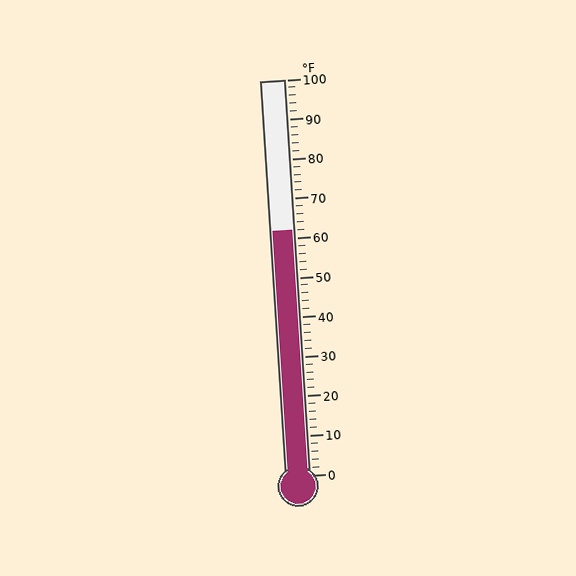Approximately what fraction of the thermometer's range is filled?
The thermometer is filled to approximately 60% of its range.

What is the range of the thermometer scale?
The thermometer scale ranges from 0°F to 100°F.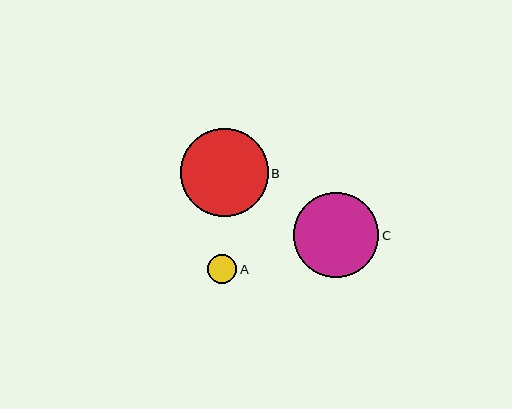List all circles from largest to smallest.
From largest to smallest: B, C, A.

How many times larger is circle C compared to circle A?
Circle C is approximately 2.9 times the size of circle A.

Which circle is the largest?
Circle B is the largest with a size of approximately 88 pixels.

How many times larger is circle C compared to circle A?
Circle C is approximately 2.9 times the size of circle A.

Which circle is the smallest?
Circle A is the smallest with a size of approximately 29 pixels.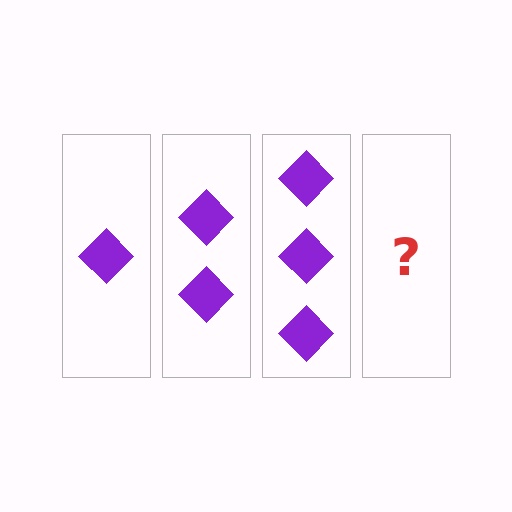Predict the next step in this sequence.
The next step is 4 diamonds.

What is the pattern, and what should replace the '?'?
The pattern is that each step adds one more diamond. The '?' should be 4 diamonds.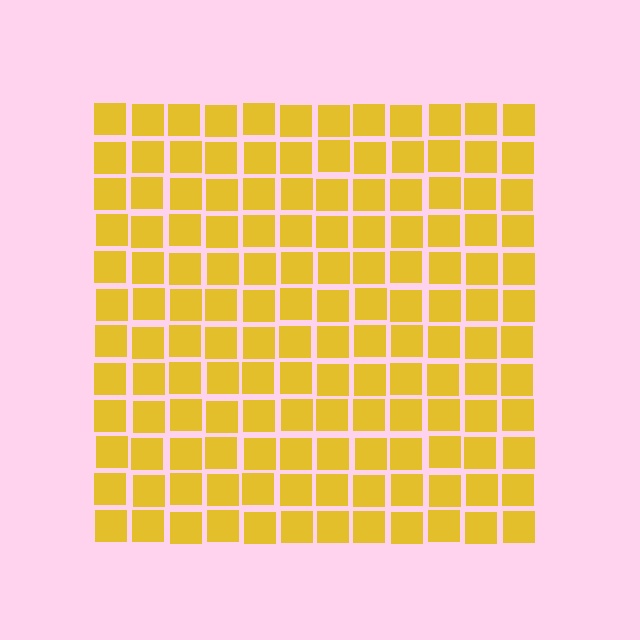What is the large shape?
The large shape is a square.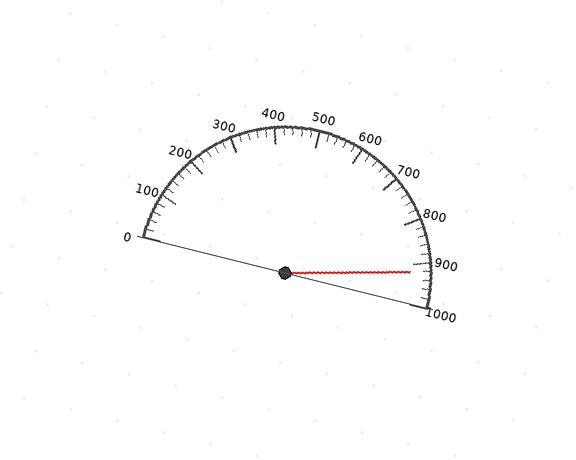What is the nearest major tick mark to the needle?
The nearest major tick mark is 900.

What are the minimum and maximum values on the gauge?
The gauge ranges from 0 to 1000.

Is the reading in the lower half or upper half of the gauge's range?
The reading is in the upper half of the range (0 to 1000).